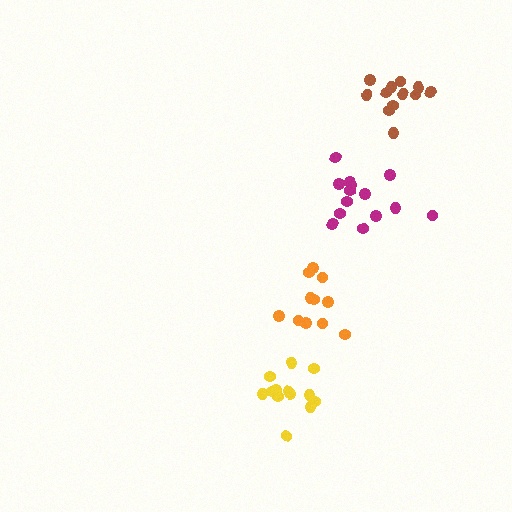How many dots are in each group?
Group 1: 14 dots, Group 2: 13 dots, Group 3: 11 dots, Group 4: 12 dots (50 total).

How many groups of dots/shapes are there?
There are 4 groups.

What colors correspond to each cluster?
The clusters are colored: magenta, yellow, orange, brown.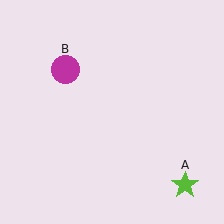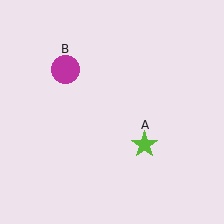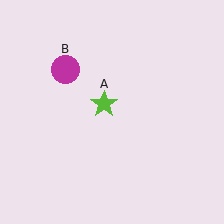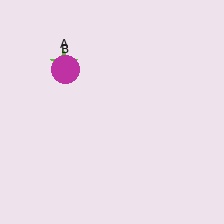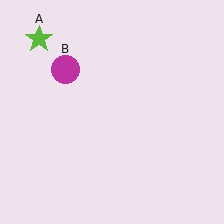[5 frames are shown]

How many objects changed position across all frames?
1 object changed position: lime star (object A).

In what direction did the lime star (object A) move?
The lime star (object A) moved up and to the left.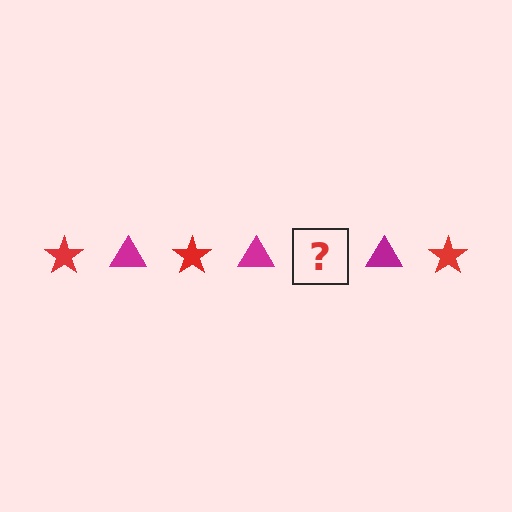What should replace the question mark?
The question mark should be replaced with a red star.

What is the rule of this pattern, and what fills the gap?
The rule is that the pattern alternates between red star and magenta triangle. The gap should be filled with a red star.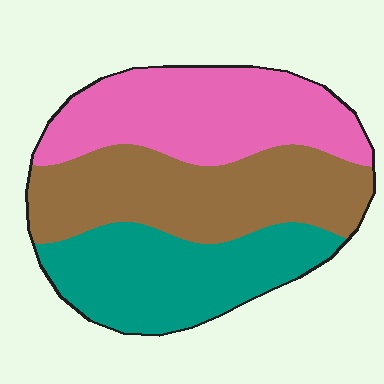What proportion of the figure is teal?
Teal takes up about one third (1/3) of the figure.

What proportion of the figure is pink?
Pink covers 34% of the figure.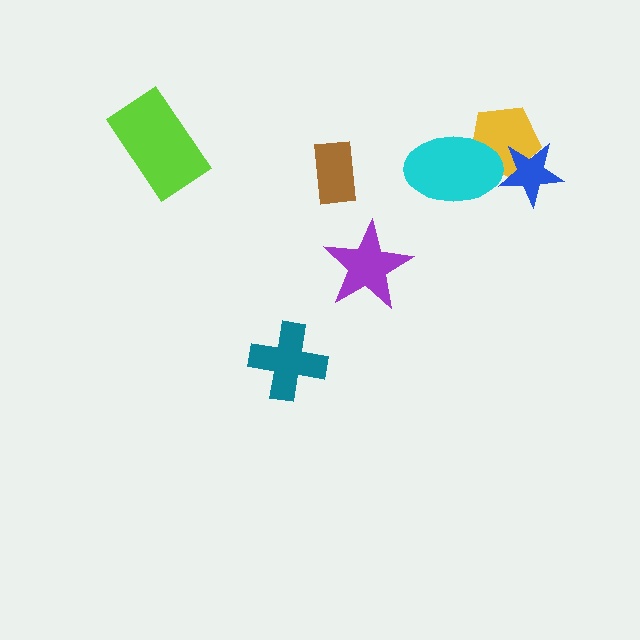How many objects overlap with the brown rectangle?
0 objects overlap with the brown rectangle.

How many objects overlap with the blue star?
1 object overlaps with the blue star.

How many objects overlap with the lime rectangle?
0 objects overlap with the lime rectangle.